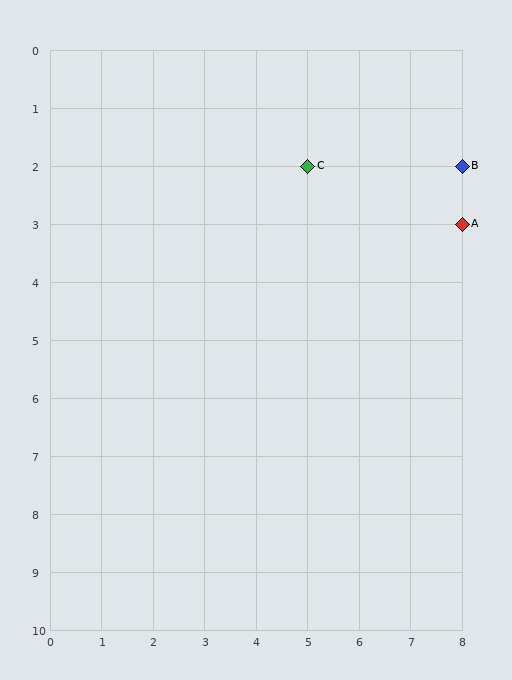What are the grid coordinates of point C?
Point C is at grid coordinates (5, 2).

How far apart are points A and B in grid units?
Points A and B are 1 row apart.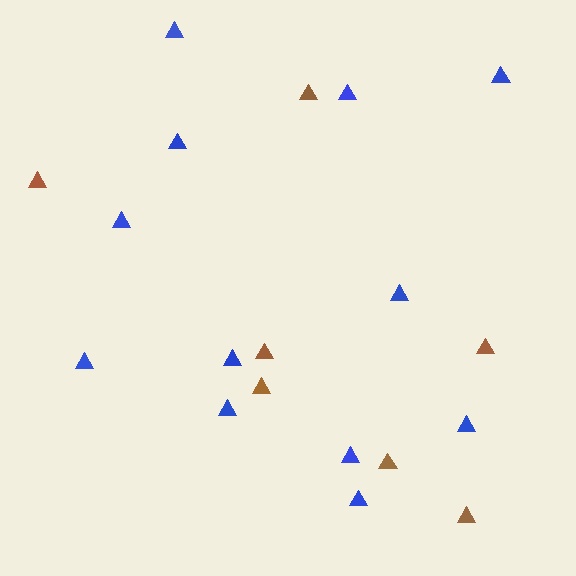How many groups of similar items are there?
There are 2 groups: one group of brown triangles (7) and one group of blue triangles (12).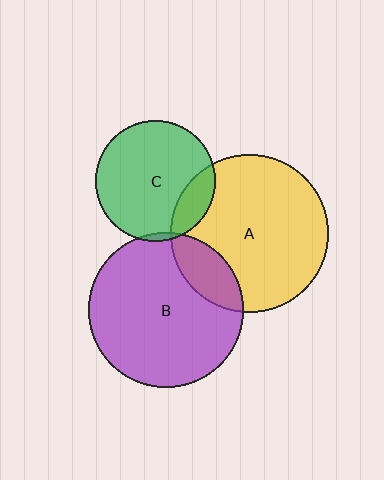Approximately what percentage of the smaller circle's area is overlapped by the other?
Approximately 5%.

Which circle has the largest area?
Circle A (yellow).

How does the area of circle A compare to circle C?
Approximately 1.7 times.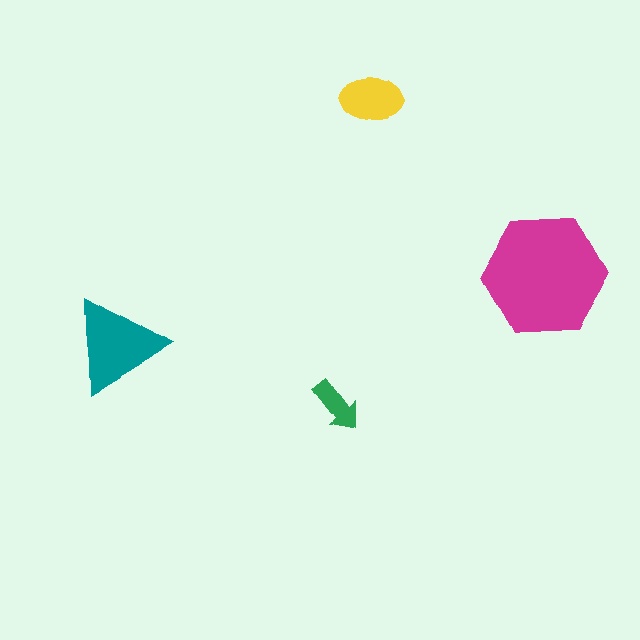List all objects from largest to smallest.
The magenta hexagon, the teal triangle, the yellow ellipse, the green arrow.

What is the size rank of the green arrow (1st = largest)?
4th.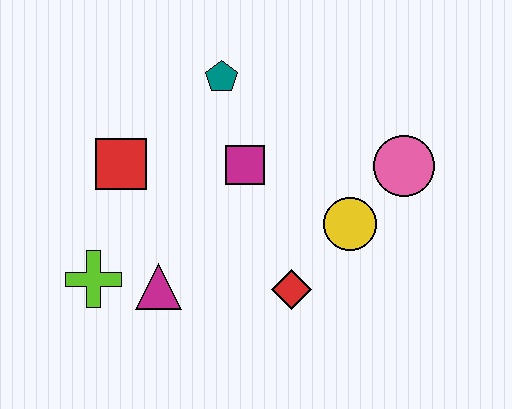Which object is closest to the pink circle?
The yellow circle is closest to the pink circle.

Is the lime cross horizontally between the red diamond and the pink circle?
No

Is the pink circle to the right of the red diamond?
Yes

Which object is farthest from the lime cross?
The pink circle is farthest from the lime cross.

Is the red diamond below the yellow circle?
Yes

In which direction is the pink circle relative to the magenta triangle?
The pink circle is to the right of the magenta triangle.